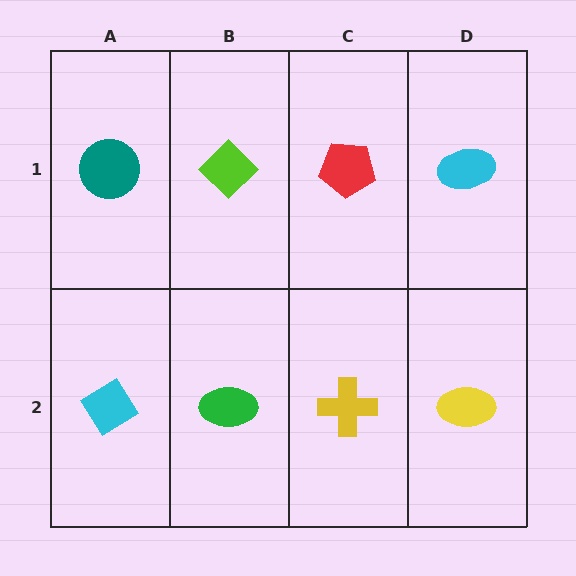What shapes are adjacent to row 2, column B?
A lime diamond (row 1, column B), a cyan diamond (row 2, column A), a yellow cross (row 2, column C).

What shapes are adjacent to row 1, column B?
A green ellipse (row 2, column B), a teal circle (row 1, column A), a red pentagon (row 1, column C).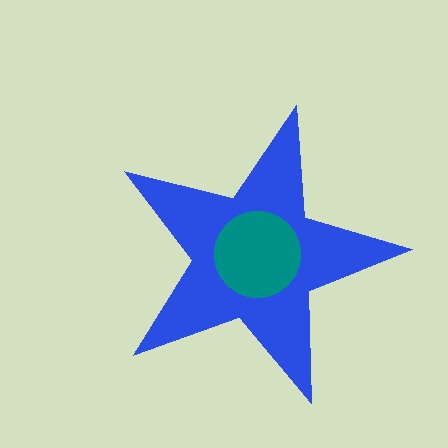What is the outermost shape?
The blue star.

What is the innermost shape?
The teal circle.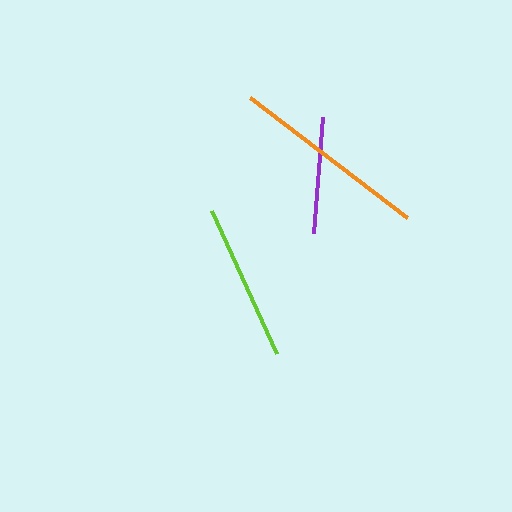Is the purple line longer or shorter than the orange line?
The orange line is longer than the purple line.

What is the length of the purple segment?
The purple segment is approximately 117 pixels long.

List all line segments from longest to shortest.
From longest to shortest: orange, lime, purple.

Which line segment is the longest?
The orange line is the longest at approximately 197 pixels.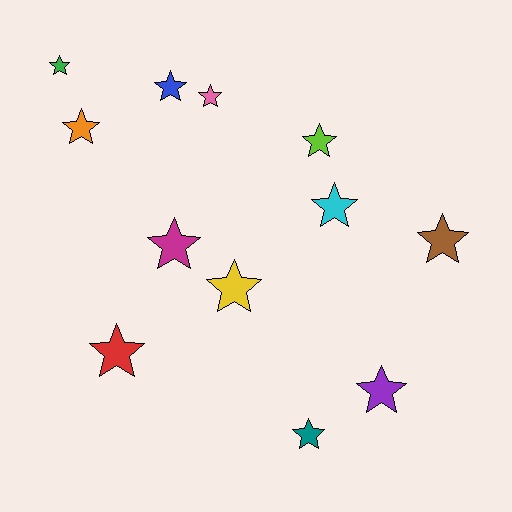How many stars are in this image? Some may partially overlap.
There are 12 stars.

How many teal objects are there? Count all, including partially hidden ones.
There is 1 teal object.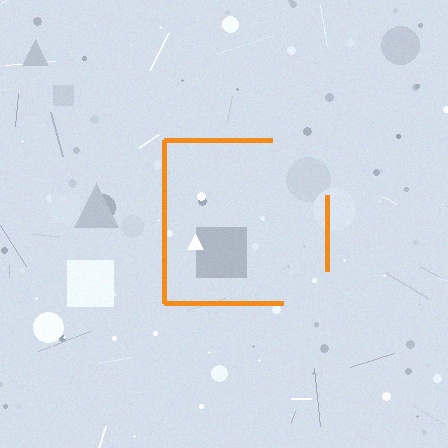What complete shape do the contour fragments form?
The contour fragments form a square.